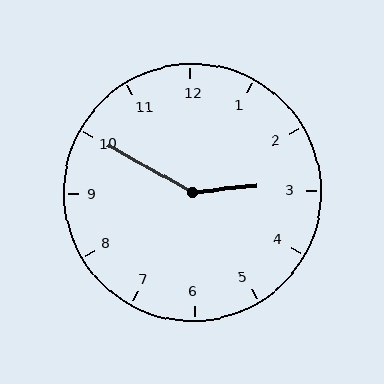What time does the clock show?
2:50.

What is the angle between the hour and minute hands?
Approximately 145 degrees.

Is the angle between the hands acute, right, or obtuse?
It is obtuse.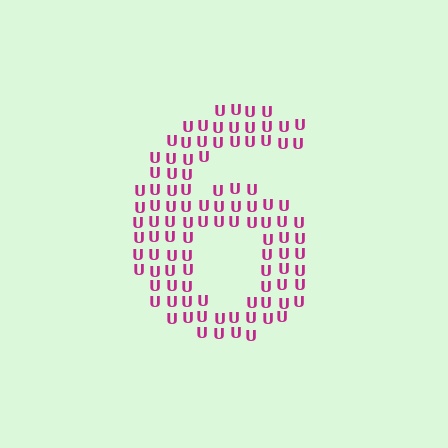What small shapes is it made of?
It is made of small letter U's.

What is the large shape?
The large shape is the digit 6.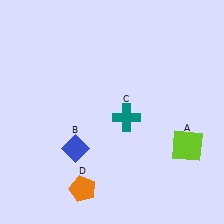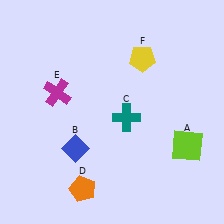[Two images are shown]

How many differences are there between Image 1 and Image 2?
There are 2 differences between the two images.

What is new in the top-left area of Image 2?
A magenta cross (E) was added in the top-left area of Image 2.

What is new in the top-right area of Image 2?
A yellow pentagon (F) was added in the top-right area of Image 2.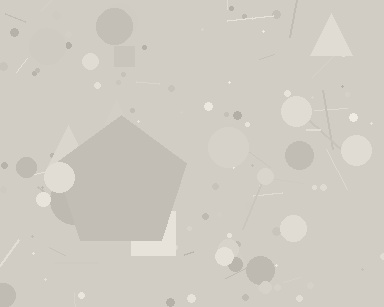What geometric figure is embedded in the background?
A pentagon is embedded in the background.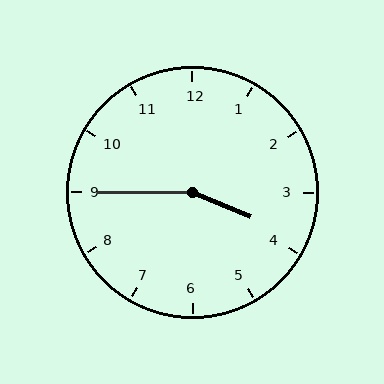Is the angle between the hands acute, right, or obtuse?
It is obtuse.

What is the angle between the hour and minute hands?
Approximately 158 degrees.